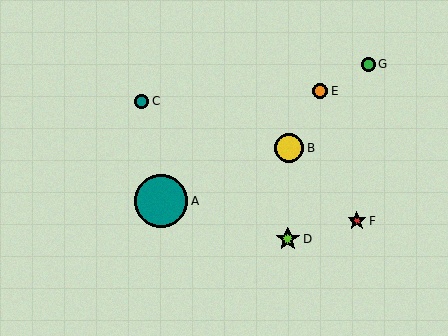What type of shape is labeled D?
Shape D is a lime star.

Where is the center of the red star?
The center of the red star is at (357, 221).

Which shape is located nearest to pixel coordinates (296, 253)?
The lime star (labeled D) at (288, 239) is nearest to that location.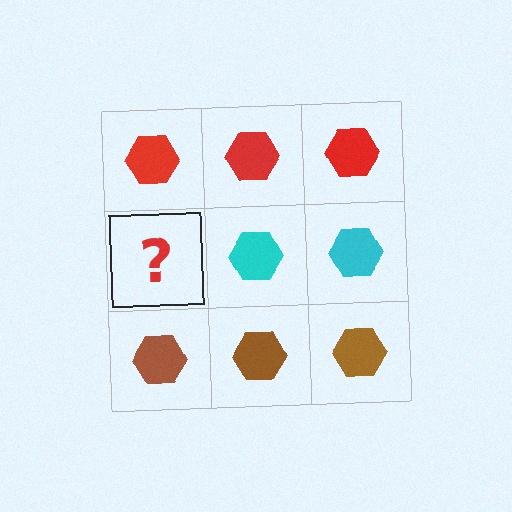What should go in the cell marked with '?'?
The missing cell should contain a cyan hexagon.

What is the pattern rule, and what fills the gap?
The rule is that each row has a consistent color. The gap should be filled with a cyan hexagon.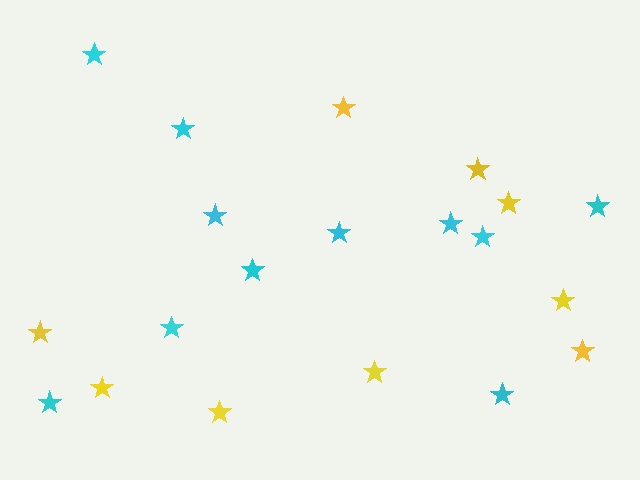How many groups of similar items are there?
There are 2 groups: one group of cyan stars (11) and one group of yellow stars (9).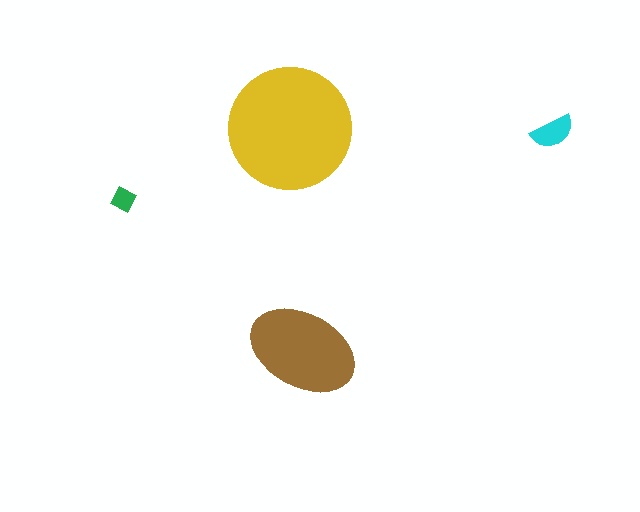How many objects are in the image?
There are 4 objects in the image.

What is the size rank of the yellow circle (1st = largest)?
1st.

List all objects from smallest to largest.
The green diamond, the cyan semicircle, the brown ellipse, the yellow circle.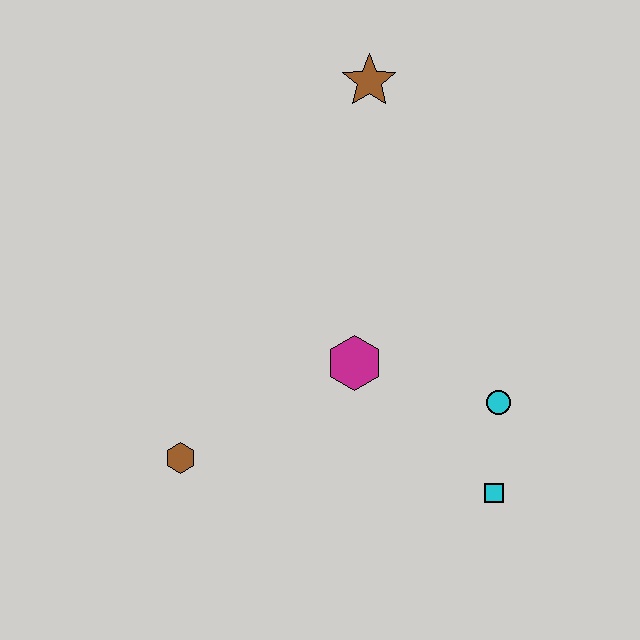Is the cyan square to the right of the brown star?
Yes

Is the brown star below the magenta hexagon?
No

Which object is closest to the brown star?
The magenta hexagon is closest to the brown star.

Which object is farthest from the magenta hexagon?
The brown star is farthest from the magenta hexagon.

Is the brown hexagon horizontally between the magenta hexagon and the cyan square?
No